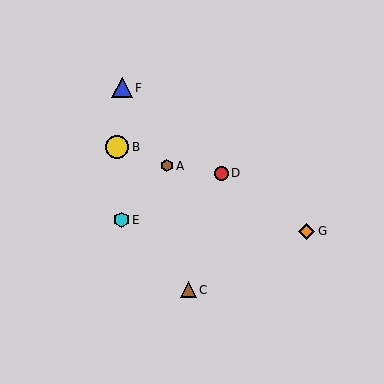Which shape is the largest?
The yellow circle (labeled B) is the largest.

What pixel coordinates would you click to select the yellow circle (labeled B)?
Click at (117, 147) to select the yellow circle B.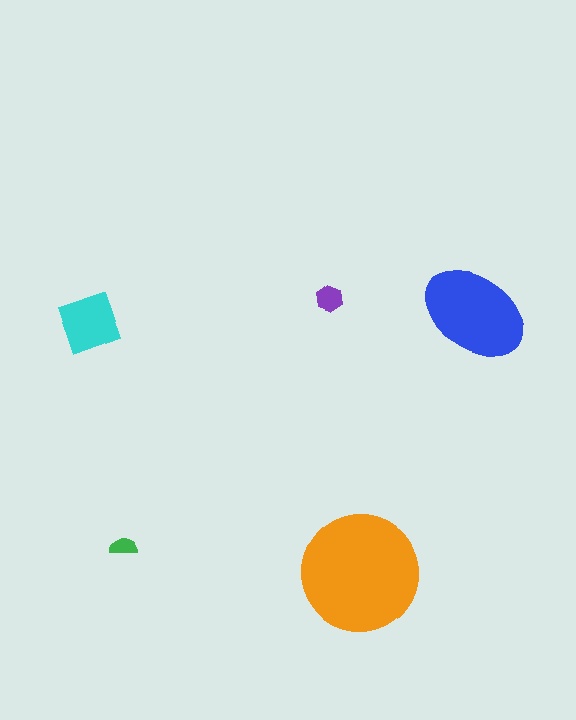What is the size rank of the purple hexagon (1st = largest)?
4th.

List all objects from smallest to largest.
The green semicircle, the purple hexagon, the cyan diamond, the blue ellipse, the orange circle.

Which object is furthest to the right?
The blue ellipse is rightmost.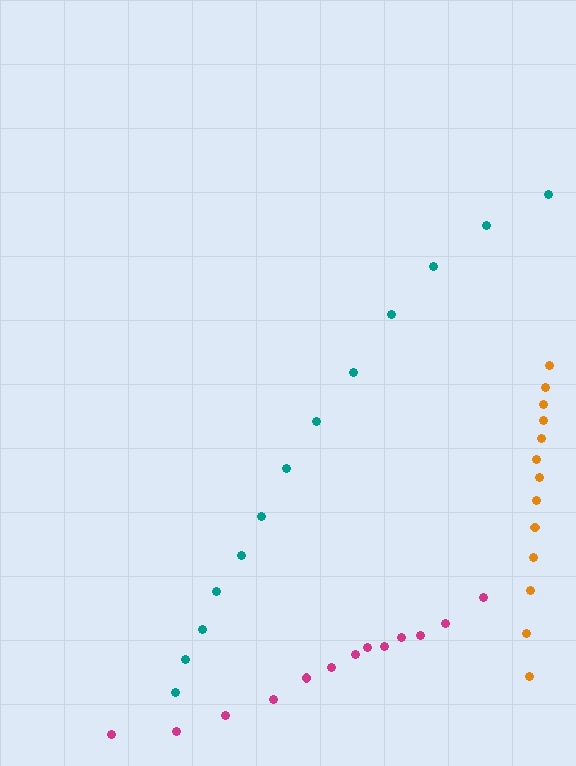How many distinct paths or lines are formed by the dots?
There are 3 distinct paths.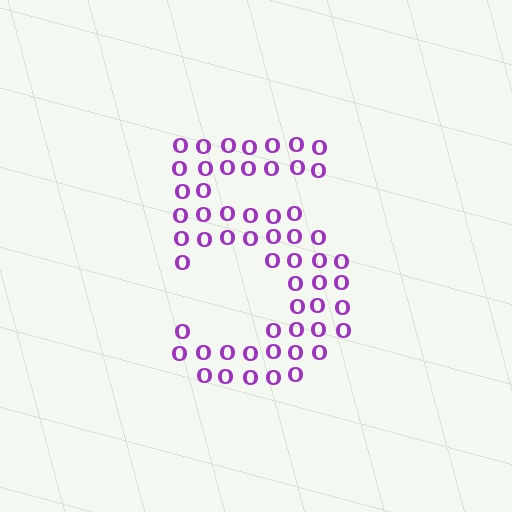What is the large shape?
The large shape is the digit 5.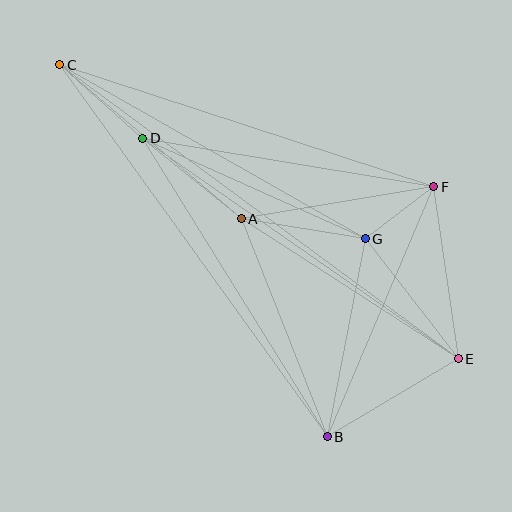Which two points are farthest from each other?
Points C and E are farthest from each other.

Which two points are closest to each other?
Points F and G are closest to each other.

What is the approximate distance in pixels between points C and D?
The distance between C and D is approximately 111 pixels.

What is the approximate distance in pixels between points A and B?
The distance between A and B is approximately 234 pixels.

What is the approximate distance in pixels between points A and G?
The distance between A and G is approximately 125 pixels.